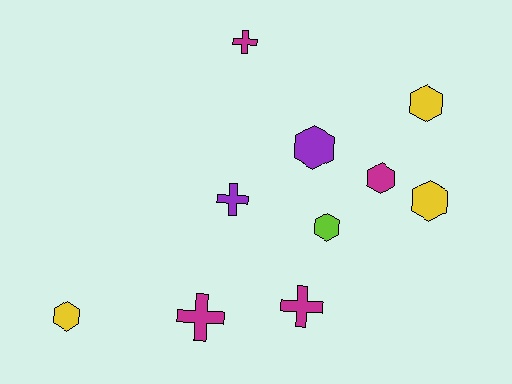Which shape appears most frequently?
Hexagon, with 6 objects.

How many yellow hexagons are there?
There are 3 yellow hexagons.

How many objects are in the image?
There are 10 objects.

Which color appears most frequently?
Magenta, with 4 objects.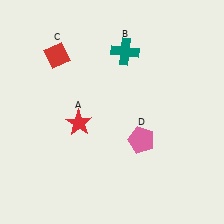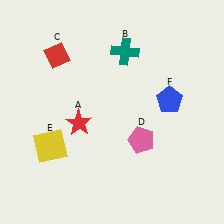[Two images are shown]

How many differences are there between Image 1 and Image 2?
There are 2 differences between the two images.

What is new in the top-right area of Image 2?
A blue pentagon (F) was added in the top-right area of Image 2.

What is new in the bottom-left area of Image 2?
A yellow square (E) was added in the bottom-left area of Image 2.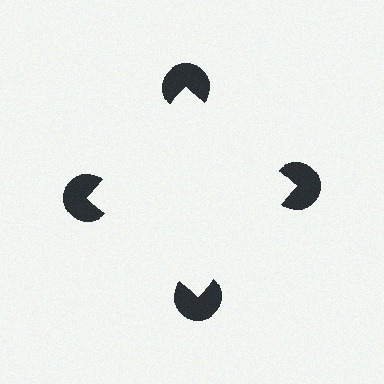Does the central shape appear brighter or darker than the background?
It typically appears slightly brighter than the background, even though no actual brightness change is drawn.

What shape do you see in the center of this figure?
An illusory square — its edges are inferred from the aligned wedge cuts in the pac-man discs, not physically drawn.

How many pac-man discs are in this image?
There are 4 — one at each vertex of the illusory square.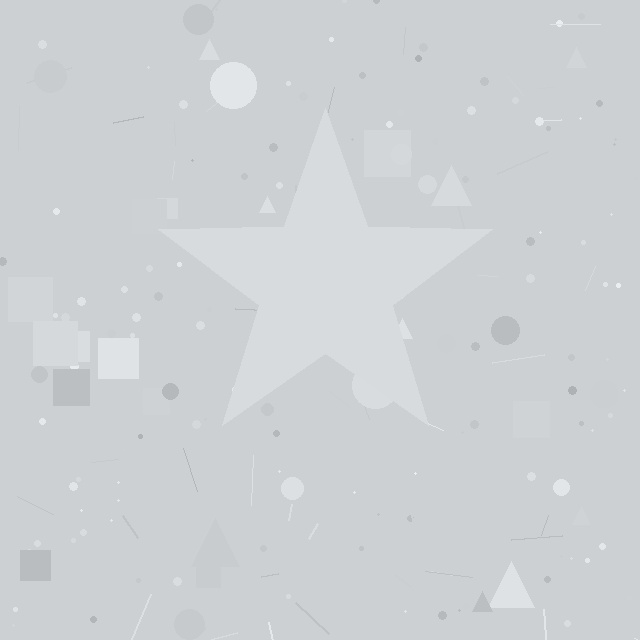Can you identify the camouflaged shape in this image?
The camouflaged shape is a star.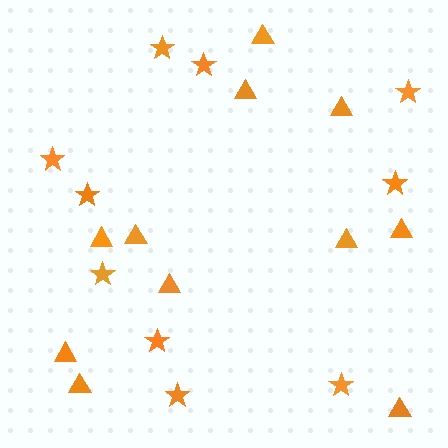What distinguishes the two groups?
There are 2 groups: one group of stars (10) and one group of triangles (11).